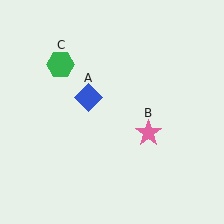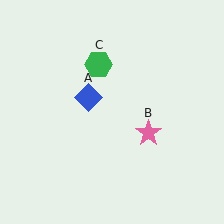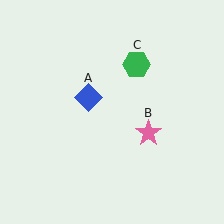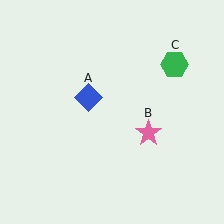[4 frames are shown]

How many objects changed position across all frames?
1 object changed position: green hexagon (object C).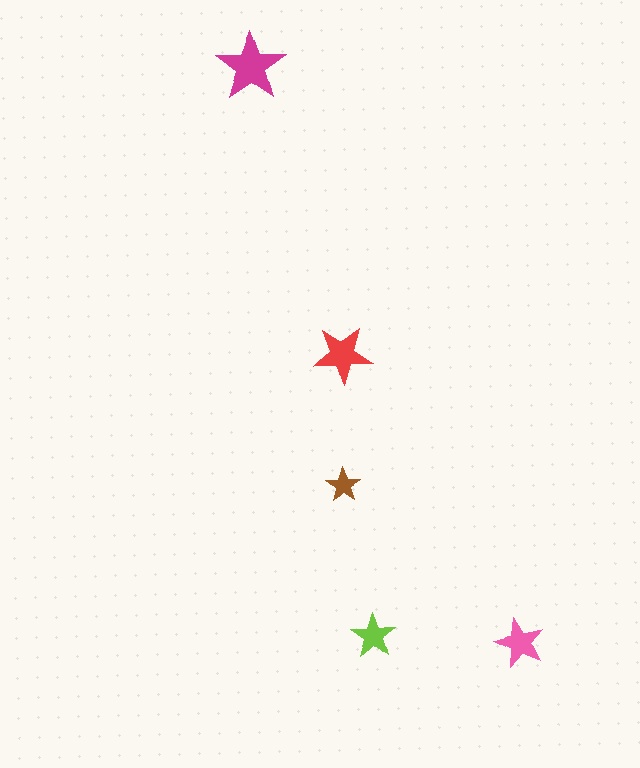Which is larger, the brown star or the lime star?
The lime one.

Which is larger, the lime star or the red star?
The red one.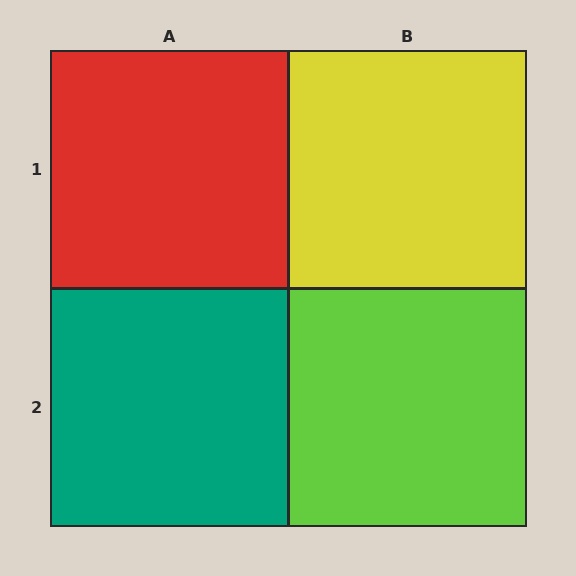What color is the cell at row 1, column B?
Yellow.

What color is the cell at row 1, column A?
Red.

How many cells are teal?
1 cell is teal.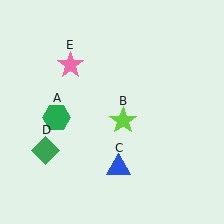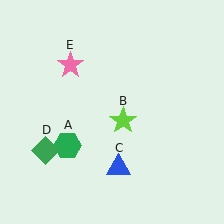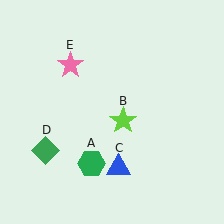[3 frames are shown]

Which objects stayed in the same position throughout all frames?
Lime star (object B) and blue triangle (object C) and green diamond (object D) and pink star (object E) remained stationary.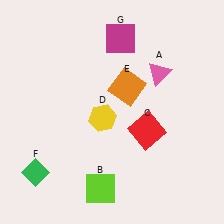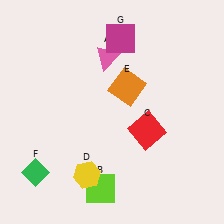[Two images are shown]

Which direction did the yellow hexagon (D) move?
The yellow hexagon (D) moved down.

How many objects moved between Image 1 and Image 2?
2 objects moved between the two images.